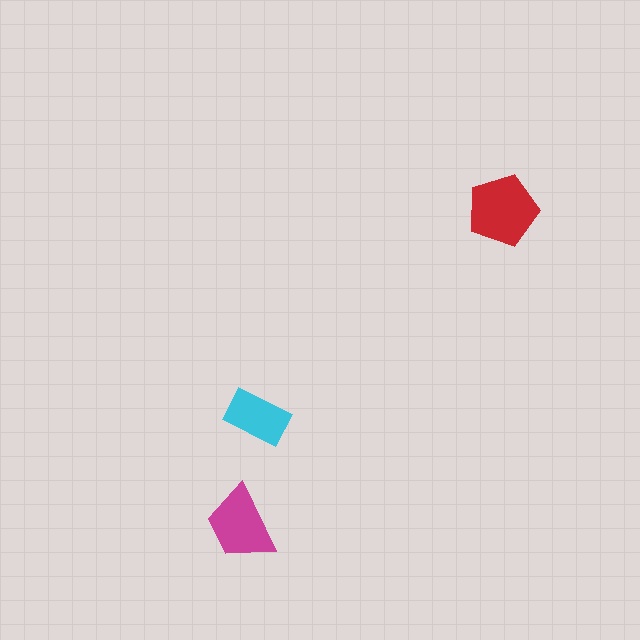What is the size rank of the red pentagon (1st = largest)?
1st.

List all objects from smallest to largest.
The cyan rectangle, the magenta trapezoid, the red pentagon.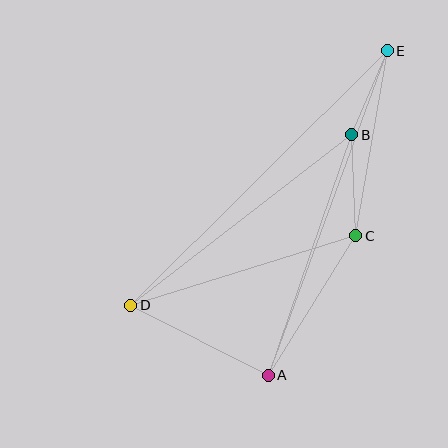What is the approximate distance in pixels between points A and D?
The distance between A and D is approximately 154 pixels.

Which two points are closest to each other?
Points B and E are closest to each other.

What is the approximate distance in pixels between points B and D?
The distance between B and D is approximately 279 pixels.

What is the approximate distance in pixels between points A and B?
The distance between A and B is approximately 254 pixels.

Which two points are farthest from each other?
Points D and E are farthest from each other.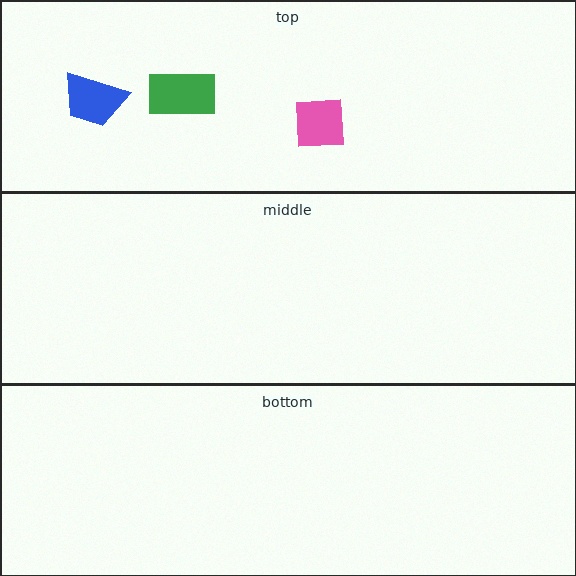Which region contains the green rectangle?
The top region.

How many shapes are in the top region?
3.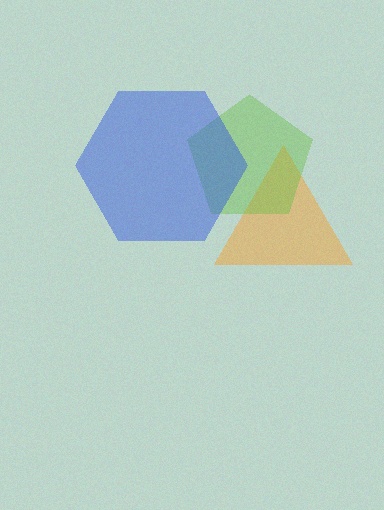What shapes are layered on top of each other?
The layered shapes are: an orange triangle, a lime pentagon, a blue hexagon.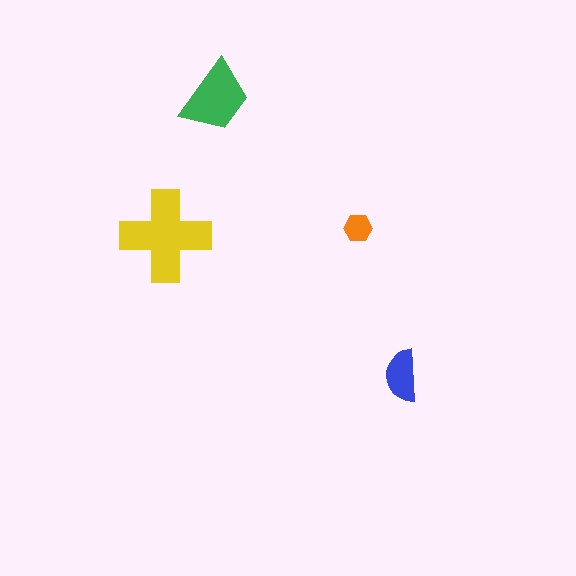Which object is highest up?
The green trapezoid is topmost.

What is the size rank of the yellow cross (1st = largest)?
1st.